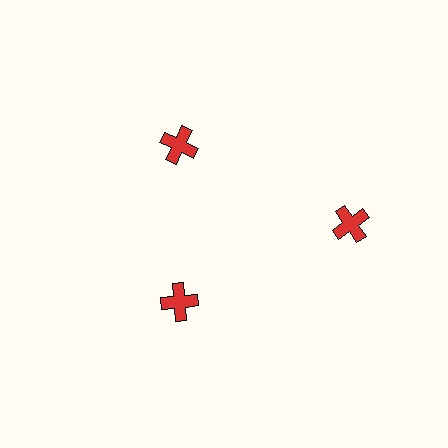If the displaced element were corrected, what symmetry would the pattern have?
It would have 3-fold rotational symmetry — the pattern would map onto itself every 120 degrees.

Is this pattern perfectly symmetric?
No. The 3 red crosses are arranged in a ring, but one element near the 3 o'clock position is pushed outward from the center, breaking the 3-fold rotational symmetry.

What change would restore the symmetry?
The symmetry would be restored by moving it inward, back onto the ring so that all 3 crosses sit at equal angles and equal distance from the center.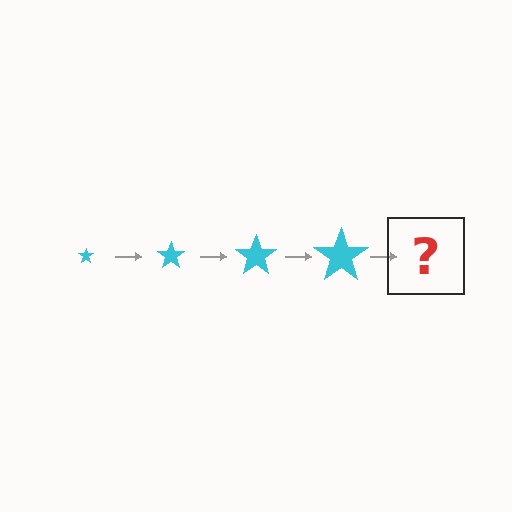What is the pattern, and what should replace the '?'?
The pattern is that the star gets progressively larger each step. The '?' should be a cyan star, larger than the previous one.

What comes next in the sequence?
The next element should be a cyan star, larger than the previous one.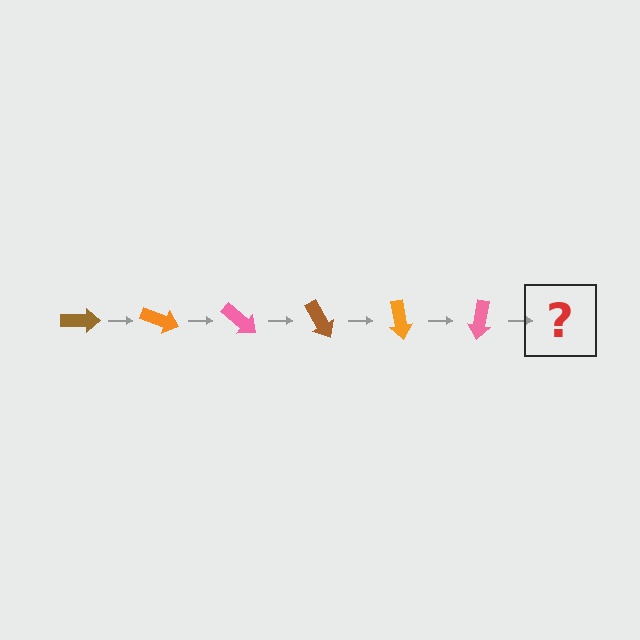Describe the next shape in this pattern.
It should be a brown arrow, rotated 120 degrees from the start.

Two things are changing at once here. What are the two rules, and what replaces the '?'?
The two rules are that it rotates 20 degrees each step and the color cycles through brown, orange, and pink. The '?' should be a brown arrow, rotated 120 degrees from the start.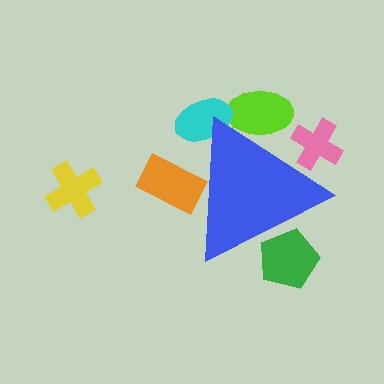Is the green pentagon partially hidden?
Yes, the green pentagon is partially hidden behind the blue triangle.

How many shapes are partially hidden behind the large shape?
5 shapes are partially hidden.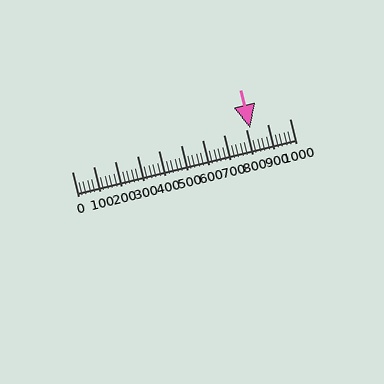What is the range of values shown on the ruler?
The ruler shows values from 0 to 1000.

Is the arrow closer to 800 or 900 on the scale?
The arrow is closer to 800.